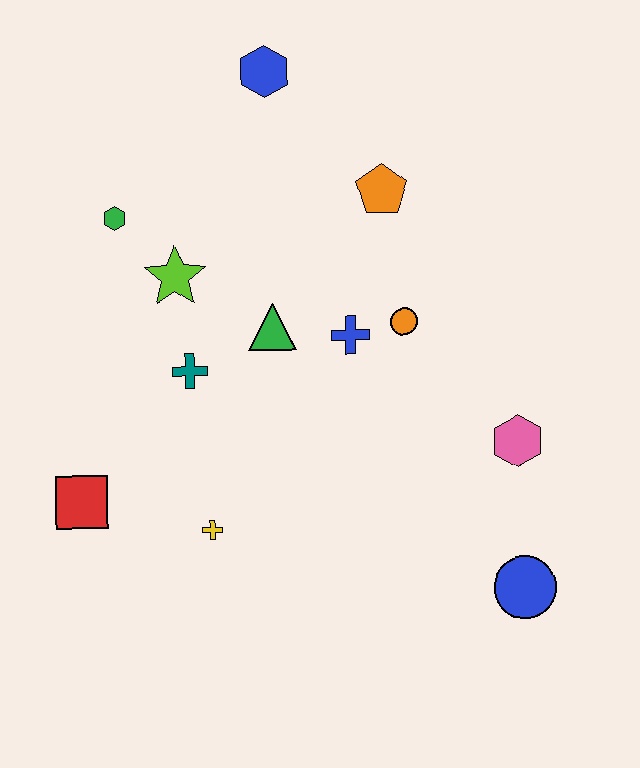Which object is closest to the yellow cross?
The red square is closest to the yellow cross.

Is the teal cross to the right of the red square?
Yes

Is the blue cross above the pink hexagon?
Yes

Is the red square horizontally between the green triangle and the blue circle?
No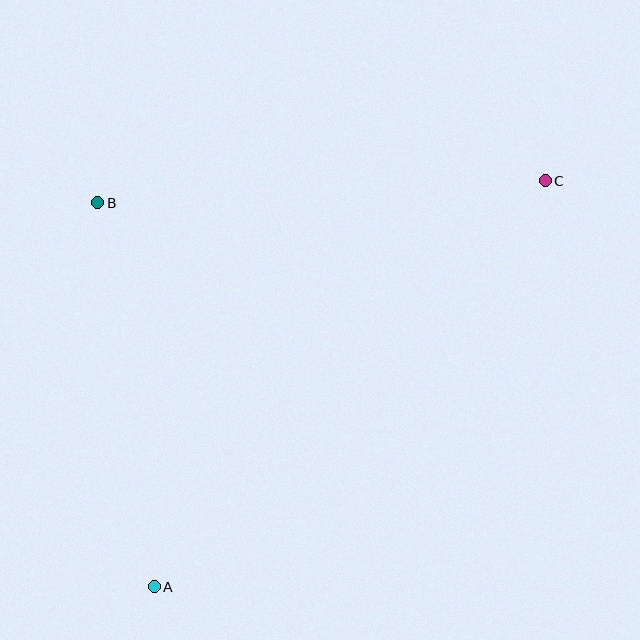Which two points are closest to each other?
Points A and B are closest to each other.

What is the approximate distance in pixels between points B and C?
The distance between B and C is approximately 448 pixels.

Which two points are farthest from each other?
Points A and C are farthest from each other.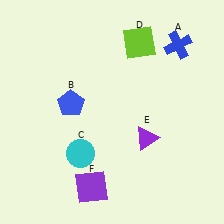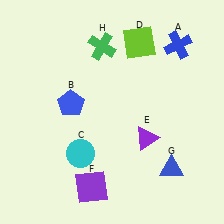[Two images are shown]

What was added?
A blue triangle (G), a green cross (H) were added in Image 2.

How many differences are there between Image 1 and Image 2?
There are 2 differences between the two images.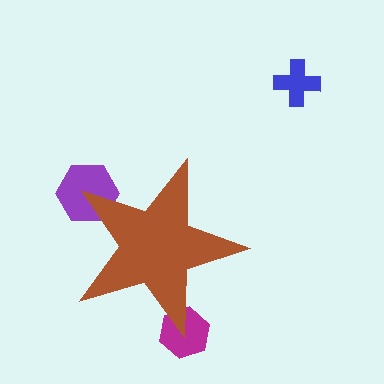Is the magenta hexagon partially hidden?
Yes, the magenta hexagon is partially hidden behind the brown star.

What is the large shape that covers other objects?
A brown star.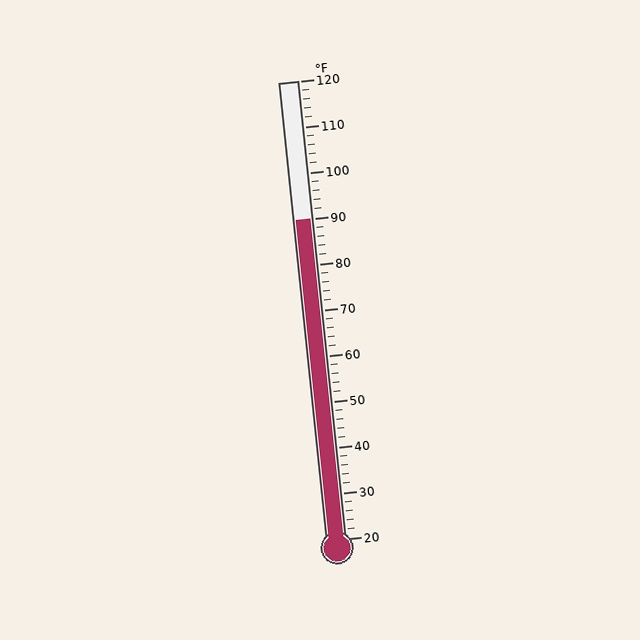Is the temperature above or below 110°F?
The temperature is below 110°F.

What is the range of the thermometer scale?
The thermometer scale ranges from 20°F to 120°F.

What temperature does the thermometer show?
The thermometer shows approximately 90°F.